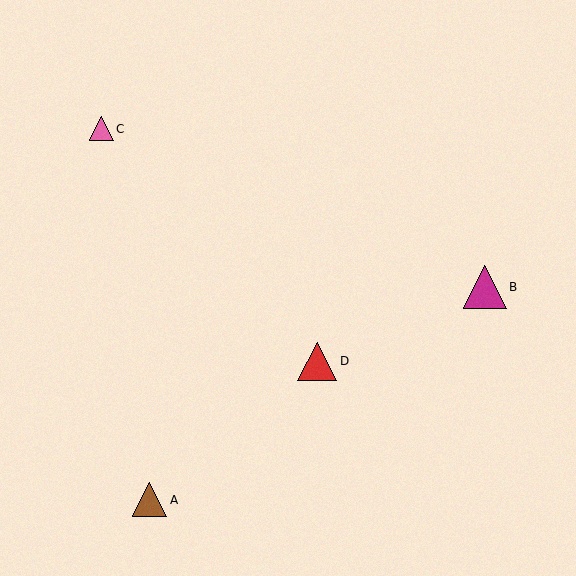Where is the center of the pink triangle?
The center of the pink triangle is at (101, 129).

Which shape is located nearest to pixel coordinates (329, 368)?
The red triangle (labeled D) at (317, 361) is nearest to that location.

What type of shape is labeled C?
Shape C is a pink triangle.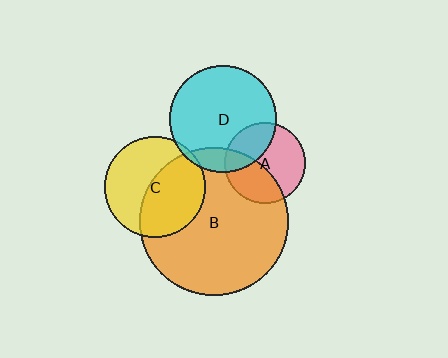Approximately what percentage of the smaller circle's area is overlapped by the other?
Approximately 15%.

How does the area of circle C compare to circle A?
Approximately 1.6 times.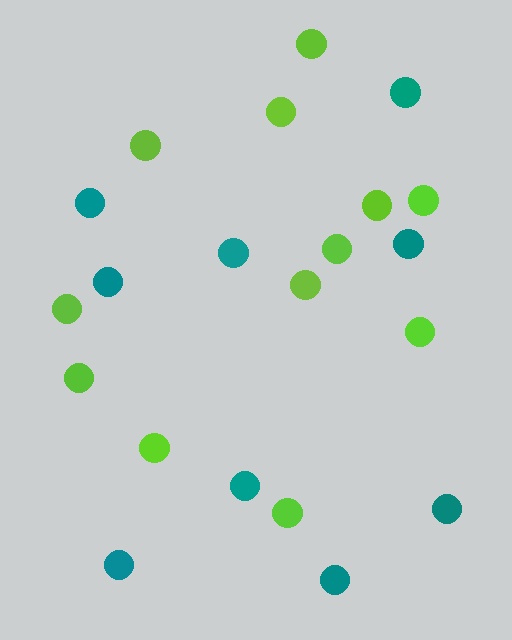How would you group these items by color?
There are 2 groups: one group of lime circles (12) and one group of teal circles (9).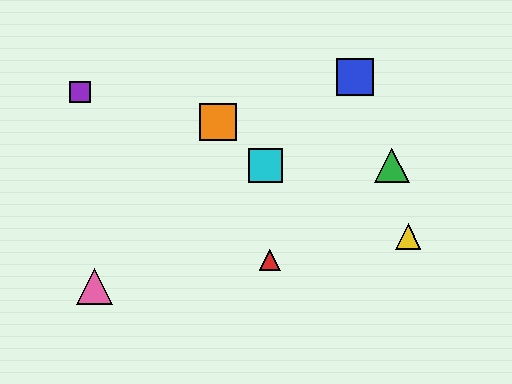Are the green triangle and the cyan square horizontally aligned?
Yes, both are at y≈165.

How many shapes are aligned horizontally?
2 shapes (the green triangle, the cyan square) are aligned horizontally.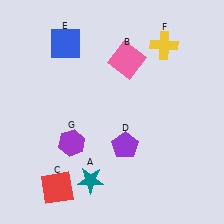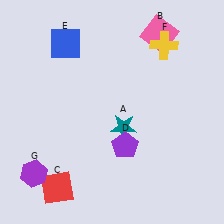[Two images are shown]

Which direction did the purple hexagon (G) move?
The purple hexagon (G) moved left.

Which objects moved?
The objects that moved are: the teal star (A), the pink square (B), the purple hexagon (G).